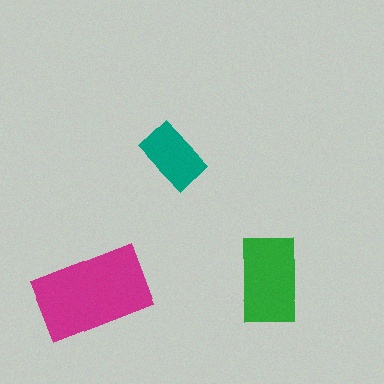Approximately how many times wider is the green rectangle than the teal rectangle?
About 1.5 times wider.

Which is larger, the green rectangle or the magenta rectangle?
The magenta one.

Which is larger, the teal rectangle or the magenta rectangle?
The magenta one.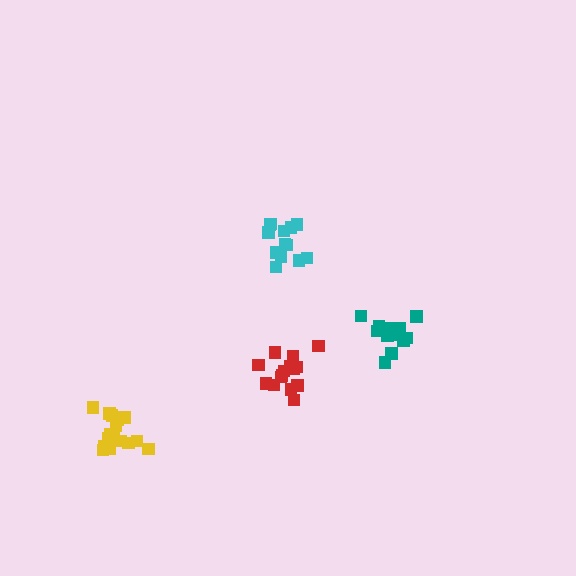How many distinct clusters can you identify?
There are 4 distinct clusters.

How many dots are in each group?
Group 1: 15 dots, Group 2: 13 dots, Group 3: 16 dots, Group 4: 15 dots (59 total).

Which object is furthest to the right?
The teal cluster is rightmost.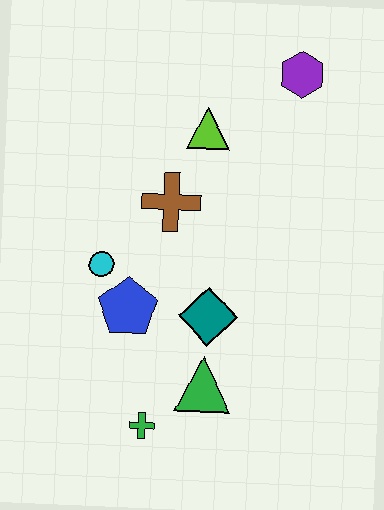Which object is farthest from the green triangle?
The purple hexagon is farthest from the green triangle.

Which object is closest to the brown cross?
The lime triangle is closest to the brown cross.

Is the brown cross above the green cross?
Yes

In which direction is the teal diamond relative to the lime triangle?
The teal diamond is below the lime triangle.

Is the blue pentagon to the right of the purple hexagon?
No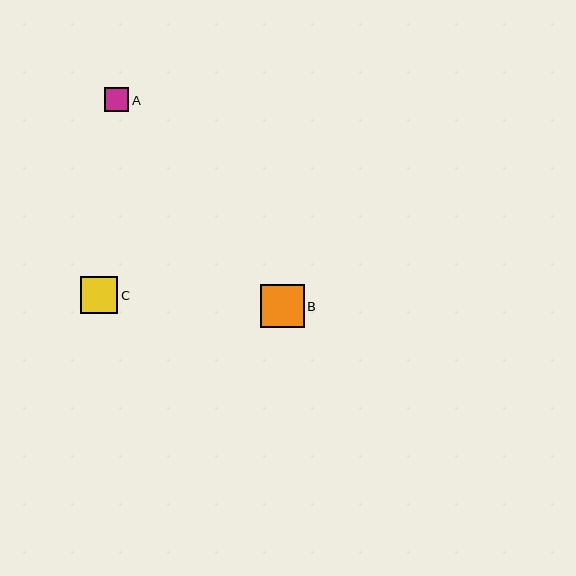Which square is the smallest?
Square A is the smallest with a size of approximately 24 pixels.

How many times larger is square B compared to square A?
Square B is approximately 1.8 times the size of square A.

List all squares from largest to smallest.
From largest to smallest: B, C, A.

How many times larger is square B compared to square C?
Square B is approximately 1.2 times the size of square C.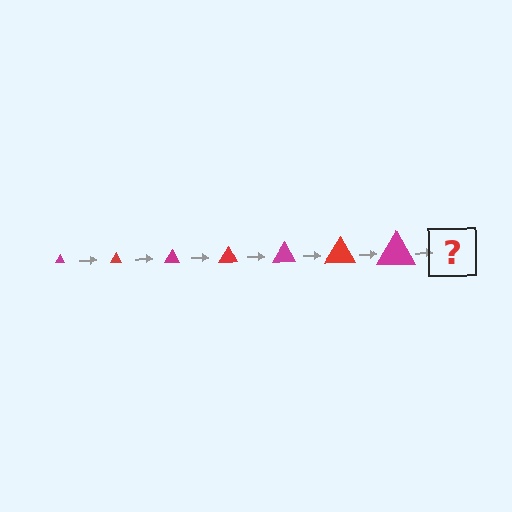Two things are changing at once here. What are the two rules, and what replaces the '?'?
The two rules are that the triangle grows larger each step and the color cycles through magenta and red. The '?' should be a red triangle, larger than the previous one.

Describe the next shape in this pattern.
It should be a red triangle, larger than the previous one.